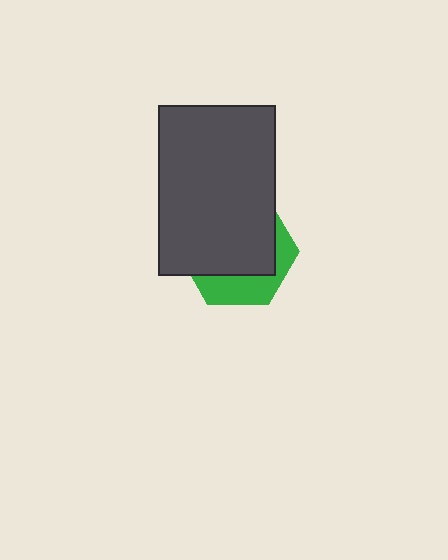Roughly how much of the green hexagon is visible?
A small part of it is visible (roughly 33%).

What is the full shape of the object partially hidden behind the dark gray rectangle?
The partially hidden object is a green hexagon.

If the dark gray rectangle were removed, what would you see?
You would see the complete green hexagon.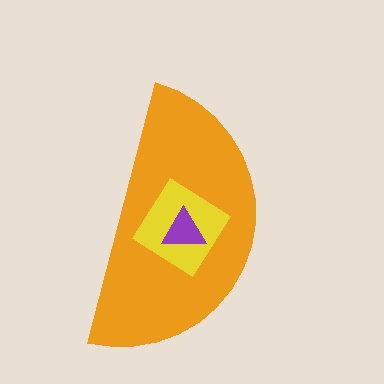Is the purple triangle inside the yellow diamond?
Yes.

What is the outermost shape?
The orange semicircle.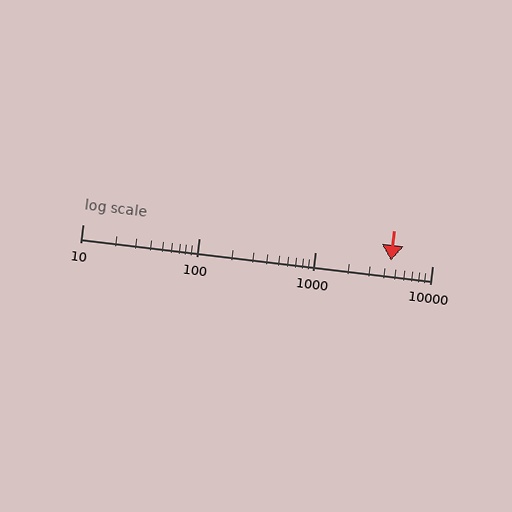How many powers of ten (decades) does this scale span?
The scale spans 3 decades, from 10 to 10000.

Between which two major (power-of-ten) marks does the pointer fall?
The pointer is between 1000 and 10000.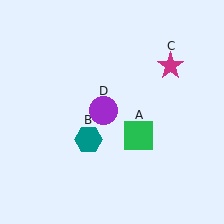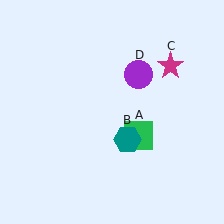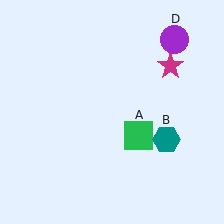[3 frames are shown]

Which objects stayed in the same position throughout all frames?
Green square (object A) and magenta star (object C) remained stationary.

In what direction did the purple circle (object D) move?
The purple circle (object D) moved up and to the right.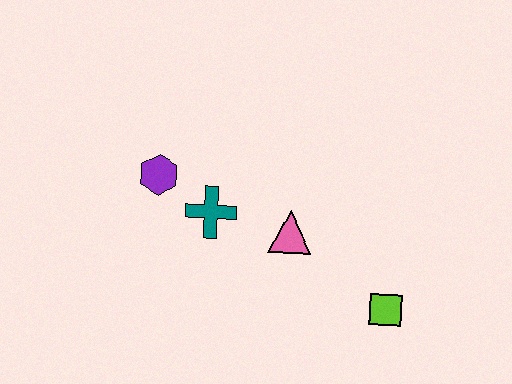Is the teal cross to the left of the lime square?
Yes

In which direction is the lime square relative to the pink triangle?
The lime square is to the right of the pink triangle.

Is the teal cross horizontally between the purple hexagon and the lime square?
Yes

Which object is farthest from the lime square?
The purple hexagon is farthest from the lime square.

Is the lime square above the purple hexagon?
No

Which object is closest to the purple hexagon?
The teal cross is closest to the purple hexagon.